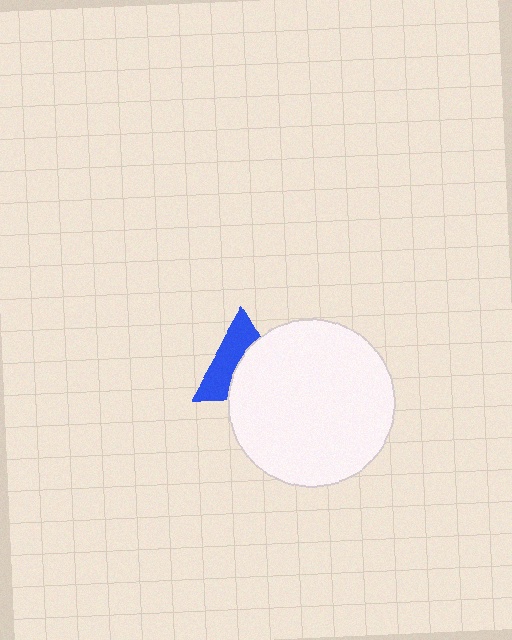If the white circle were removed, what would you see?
You would see the complete blue triangle.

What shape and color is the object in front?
The object in front is a white circle.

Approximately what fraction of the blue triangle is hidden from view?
Roughly 52% of the blue triangle is hidden behind the white circle.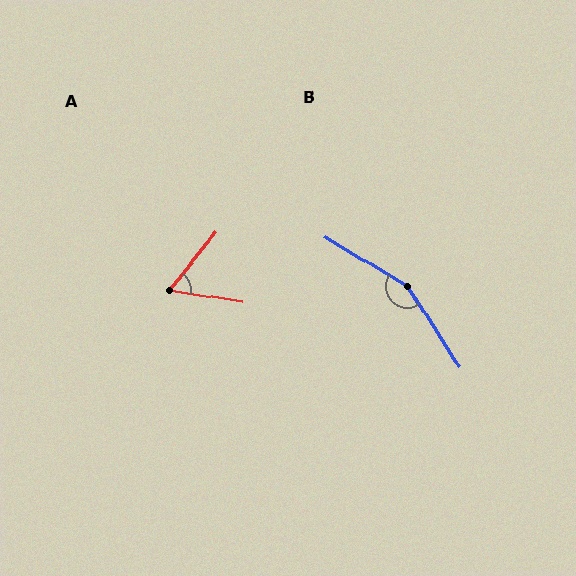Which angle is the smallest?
A, at approximately 60 degrees.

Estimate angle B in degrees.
Approximately 154 degrees.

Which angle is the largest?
B, at approximately 154 degrees.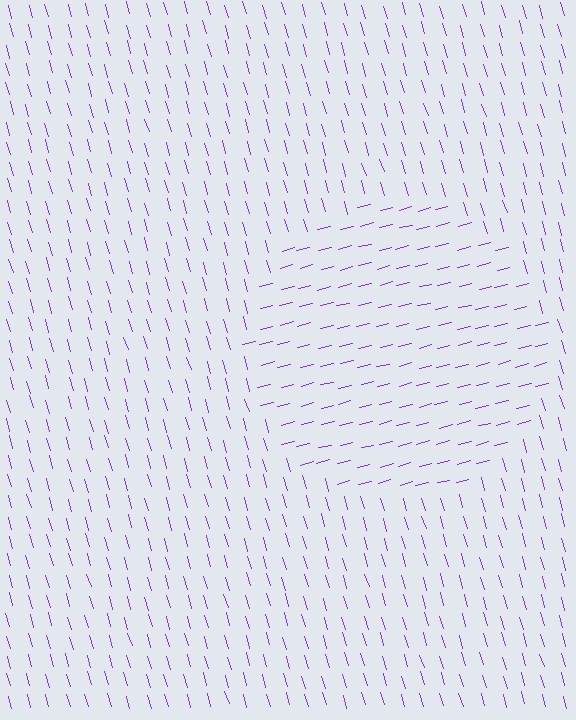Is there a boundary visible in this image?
Yes, there is a texture boundary formed by a change in line orientation.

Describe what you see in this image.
The image is filled with small purple line segments. A circle region in the image has lines oriented differently from the surrounding lines, creating a visible texture boundary.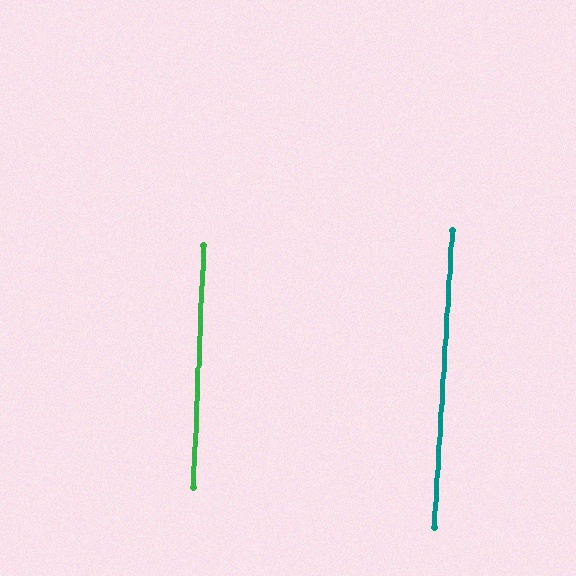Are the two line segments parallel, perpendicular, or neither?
Parallel — their directions differ by only 0.7°.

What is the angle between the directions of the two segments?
Approximately 1 degree.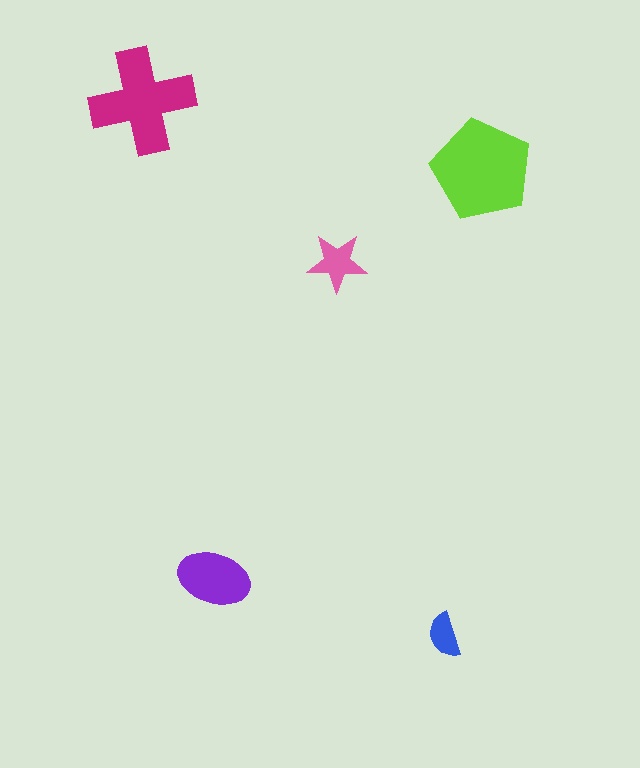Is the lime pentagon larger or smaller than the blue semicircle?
Larger.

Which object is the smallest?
The blue semicircle.